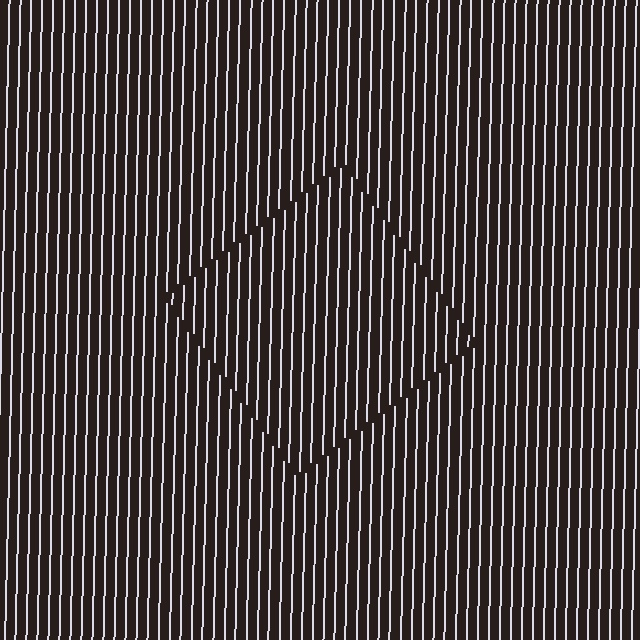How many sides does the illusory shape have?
4 sides — the line-ends trace a square.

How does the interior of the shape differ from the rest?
The interior of the shape contains the same grating, shifted by half a period — the contour is defined by the phase discontinuity where line-ends from the inner and outer gratings abut.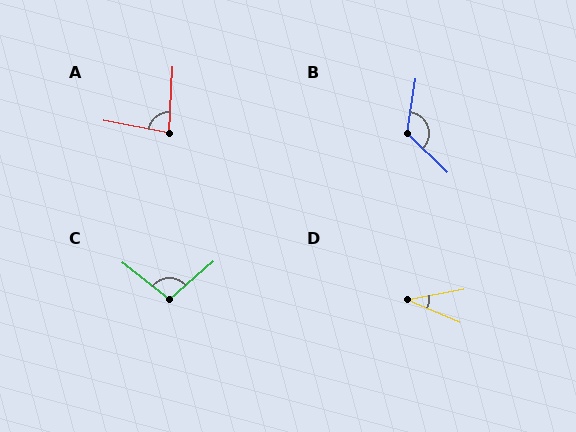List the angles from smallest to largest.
D (34°), A (82°), C (101°), B (126°).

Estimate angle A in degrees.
Approximately 82 degrees.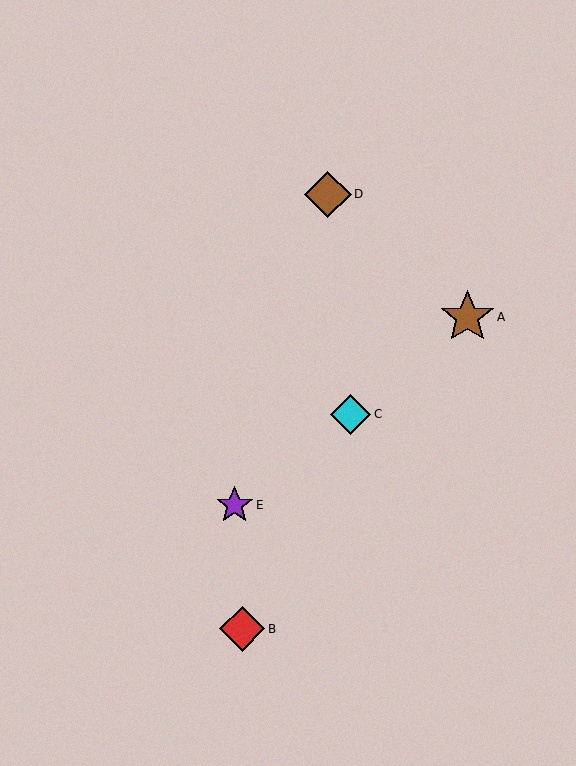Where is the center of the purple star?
The center of the purple star is at (235, 505).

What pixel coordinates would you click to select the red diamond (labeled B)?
Click at (242, 629) to select the red diamond B.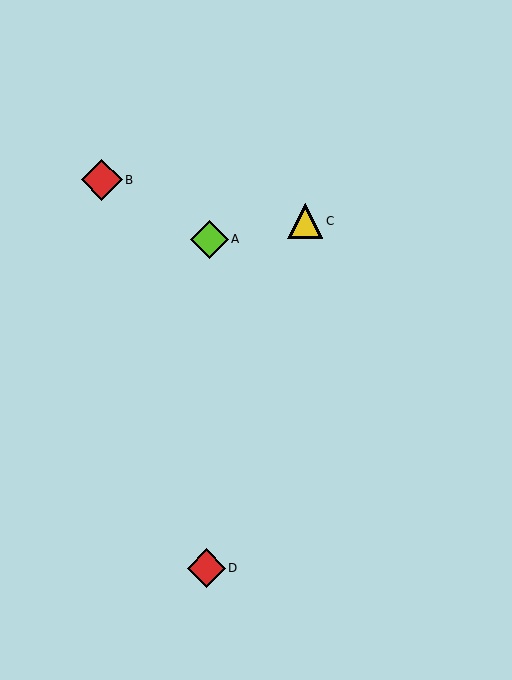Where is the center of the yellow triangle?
The center of the yellow triangle is at (305, 221).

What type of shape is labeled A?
Shape A is a lime diamond.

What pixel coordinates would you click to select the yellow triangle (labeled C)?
Click at (305, 221) to select the yellow triangle C.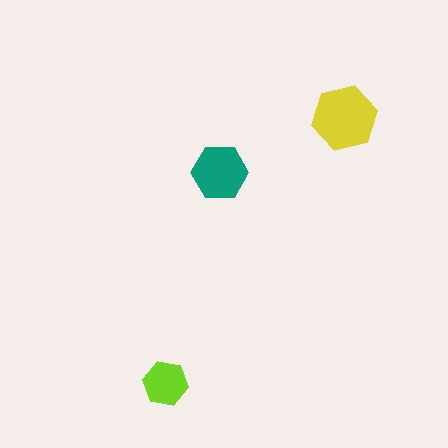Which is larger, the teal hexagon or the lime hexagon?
The teal one.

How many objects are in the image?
There are 3 objects in the image.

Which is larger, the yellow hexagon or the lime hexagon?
The yellow one.